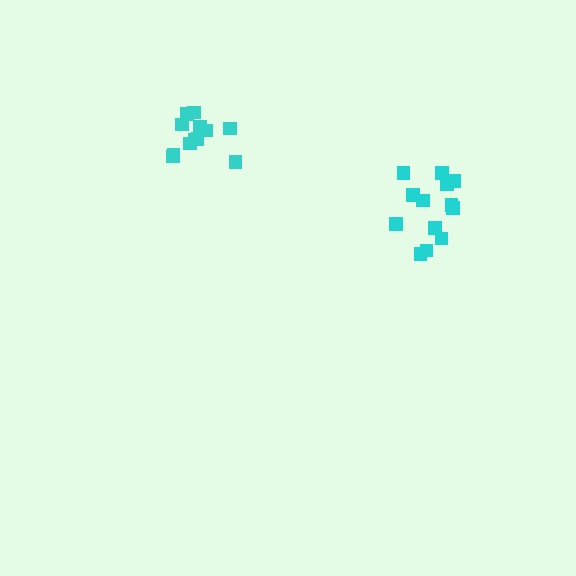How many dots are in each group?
Group 1: 12 dots, Group 2: 13 dots (25 total).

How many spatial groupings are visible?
There are 2 spatial groupings.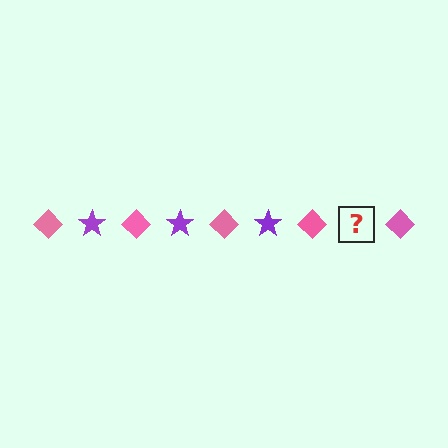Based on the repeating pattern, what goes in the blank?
The blank should be a purple star.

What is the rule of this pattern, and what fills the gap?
The rule is that the pattern alternates between pink diamond and purple star. The gap should be filled with a purple star.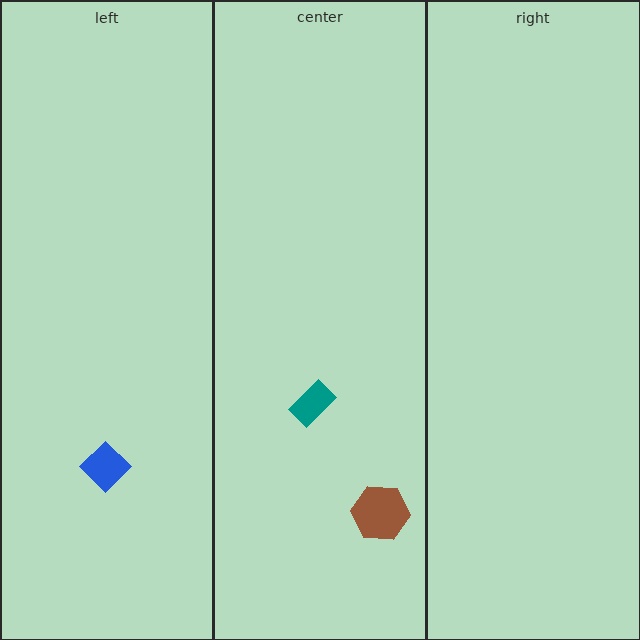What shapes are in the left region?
The blue diamond.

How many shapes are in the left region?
1.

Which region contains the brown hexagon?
The center region.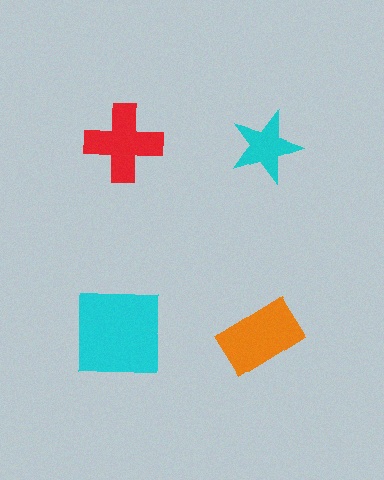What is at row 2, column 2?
An orange rectangle.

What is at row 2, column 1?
A cyan square.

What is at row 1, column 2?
A cyan star.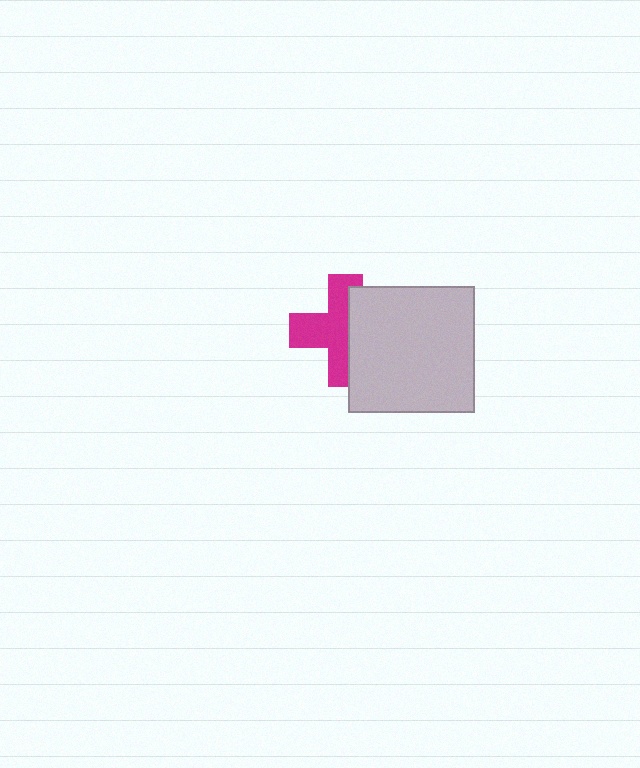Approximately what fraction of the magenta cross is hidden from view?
Roughly 44% of the magenta cross is hidden behind the light gray square.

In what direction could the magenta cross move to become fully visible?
The magenta cross could move left. That would shift it out from behind the light gray square entirely.